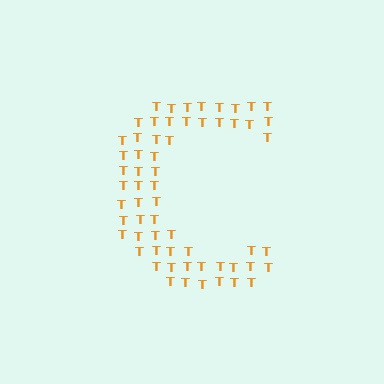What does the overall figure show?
The overall figure shows the letter C.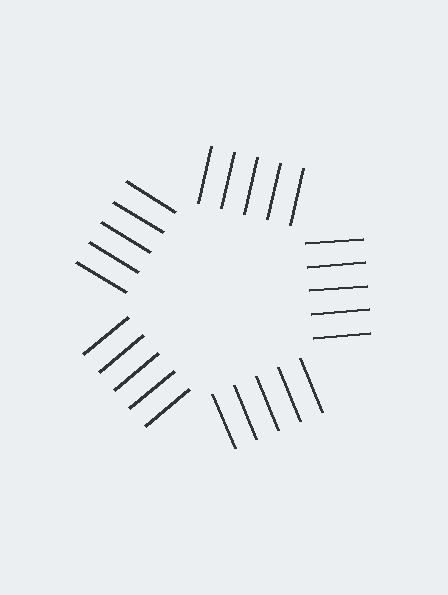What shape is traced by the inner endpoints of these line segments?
An illusory pentagon — the line segments terminate on its edges but no continuous stroke is drawn.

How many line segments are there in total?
25 — 5 along each of the 5 edges.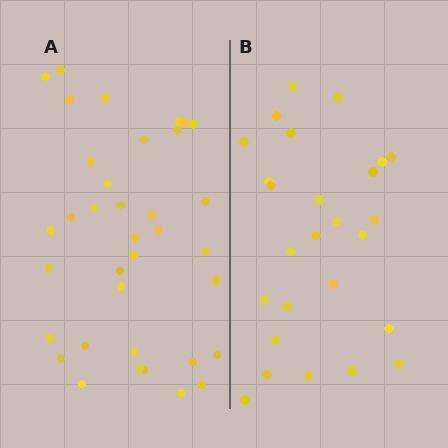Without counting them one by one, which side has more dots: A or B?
Region A (the left region) has more dots.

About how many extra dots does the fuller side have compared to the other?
Region A has roughly 10 or so more dots than region B.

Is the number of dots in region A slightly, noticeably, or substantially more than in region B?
Region A has noticeably more, but not dramatically so. The ratio is roughly 1.4 to 1.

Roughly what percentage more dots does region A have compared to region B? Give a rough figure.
About 40% more.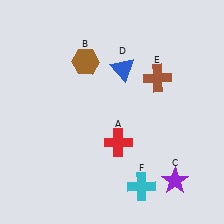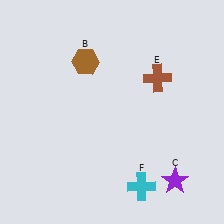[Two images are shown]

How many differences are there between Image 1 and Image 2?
There are 2 differences between the two images.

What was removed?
The blue triangle (D), the red cross (A) were removed in Image 2.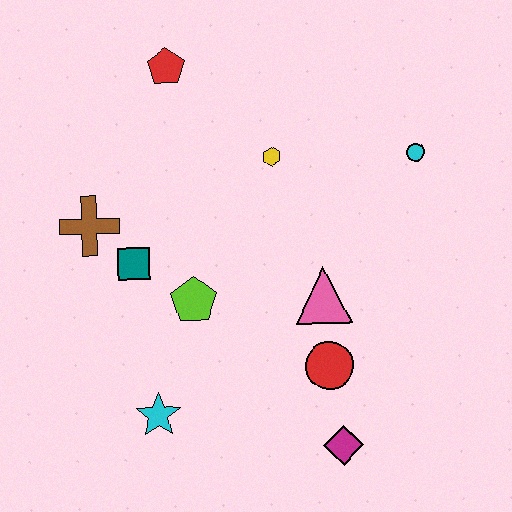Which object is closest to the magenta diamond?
The red circle is closest to the magenta diamond.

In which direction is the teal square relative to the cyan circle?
The teal square is to the left of the cyan circle.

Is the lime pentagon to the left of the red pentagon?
No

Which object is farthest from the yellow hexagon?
The magenta diamond is farthest from the yellow hexagon.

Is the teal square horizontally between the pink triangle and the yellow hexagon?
No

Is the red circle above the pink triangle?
No